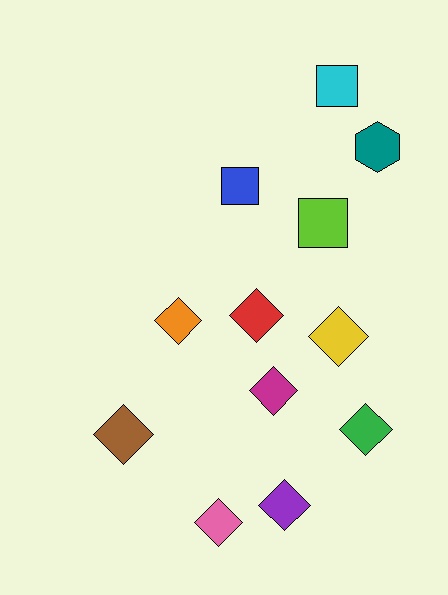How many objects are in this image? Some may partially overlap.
There are 12 objects.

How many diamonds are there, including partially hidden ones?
There are 8 diamonds.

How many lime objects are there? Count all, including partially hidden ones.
There is 1 lime object.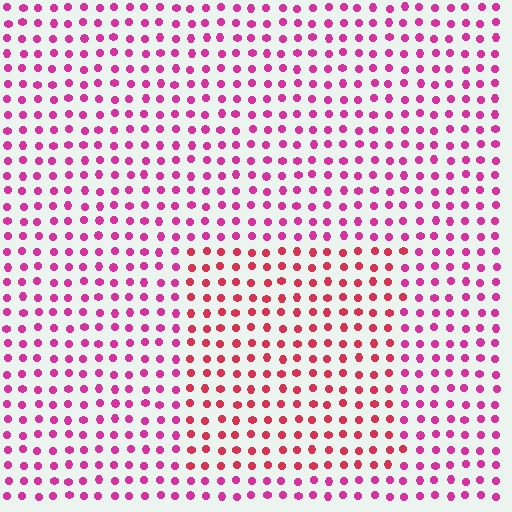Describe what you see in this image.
The image is filled with small magenta elements in a uniform arrangement. A rectangle-shaped region is visible where the elements are tinted to a slightly different hue, forming a subtle color boundary.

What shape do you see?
I see a rectangle.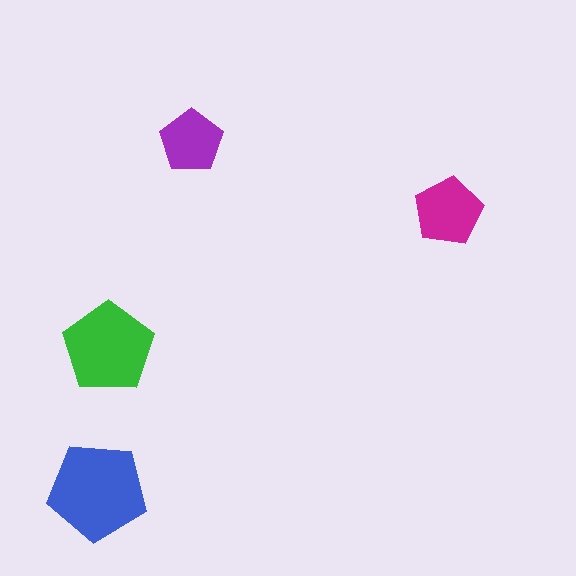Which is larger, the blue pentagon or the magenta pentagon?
The blue one.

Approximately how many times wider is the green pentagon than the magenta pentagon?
About 1.5 times wider.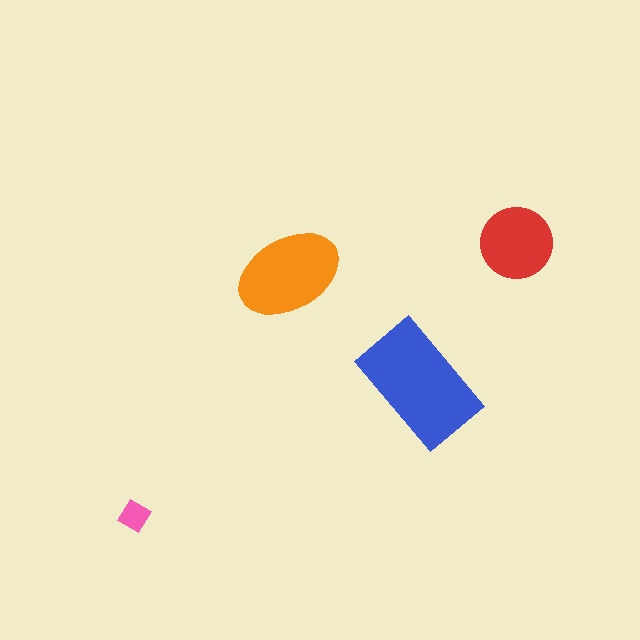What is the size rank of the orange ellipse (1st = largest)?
2nd.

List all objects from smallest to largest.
The pink diamond, the red circle, the orange ellipse, the blue rectangle.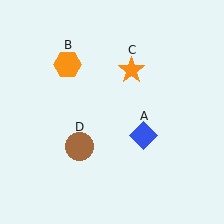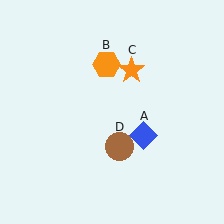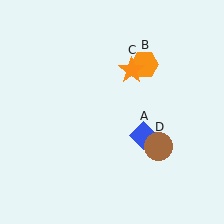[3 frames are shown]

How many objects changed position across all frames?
2 objects changed position: orange hexagon (object B), brown circle (object D).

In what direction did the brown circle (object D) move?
The brown circle (object D) moved right.